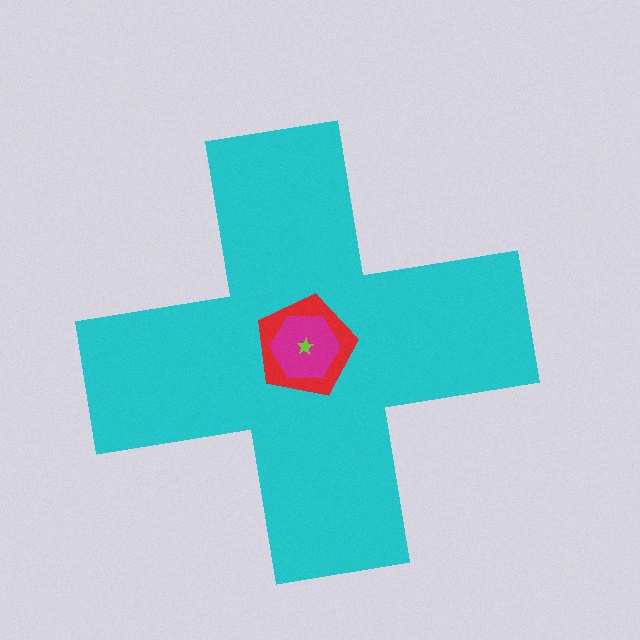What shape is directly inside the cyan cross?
The red pentagon.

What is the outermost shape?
The cyan cross.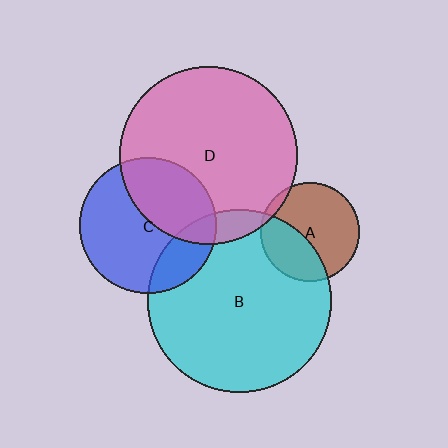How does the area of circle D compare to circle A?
Approximately 3.2 times.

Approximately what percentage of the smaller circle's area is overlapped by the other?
Approximately 5%.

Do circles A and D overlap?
Yes.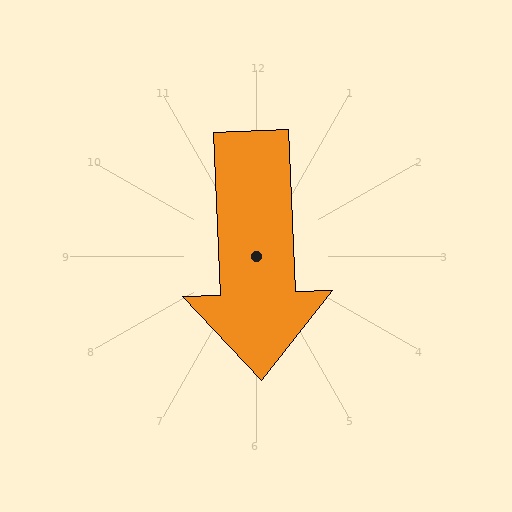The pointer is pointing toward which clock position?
Roughly 6 o'clock.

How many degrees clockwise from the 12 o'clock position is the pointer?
Approximately 178 degrees.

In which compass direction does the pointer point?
South.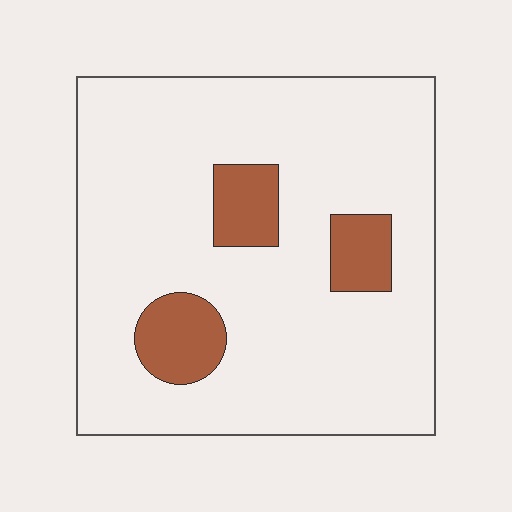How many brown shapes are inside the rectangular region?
3.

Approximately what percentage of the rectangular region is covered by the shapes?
Approximately 15%.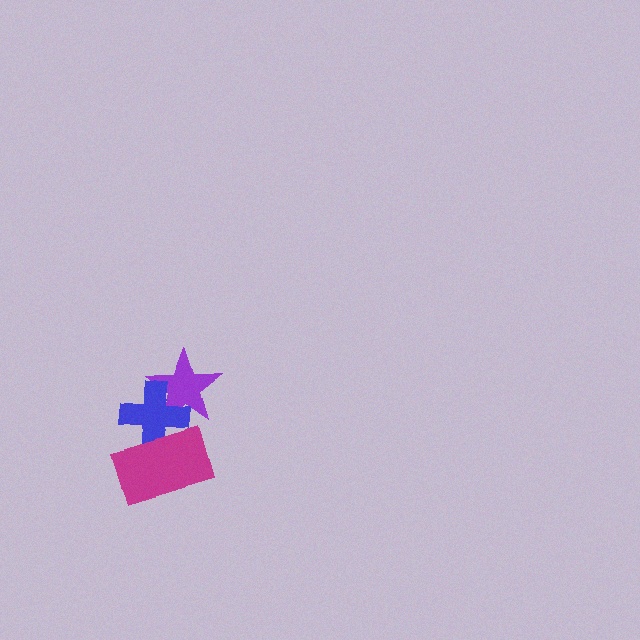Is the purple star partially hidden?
Yes, it is partially covered by another shape.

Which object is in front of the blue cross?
The magenta rectangle is in front of the blue cross.